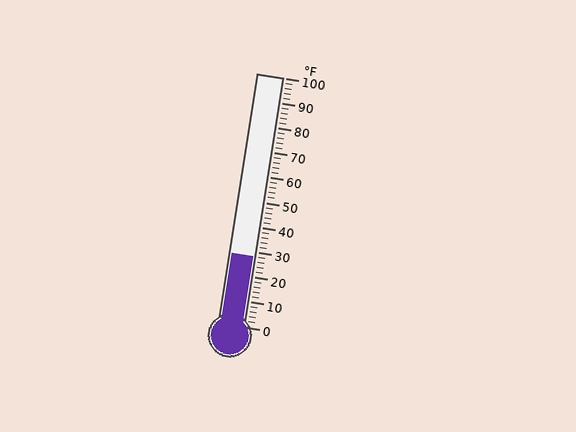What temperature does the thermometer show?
The thermometer shows approximately 28°F.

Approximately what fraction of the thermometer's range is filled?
The thermometer is filled to approximately 30% of its range.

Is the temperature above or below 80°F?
The temperature is below 80°F.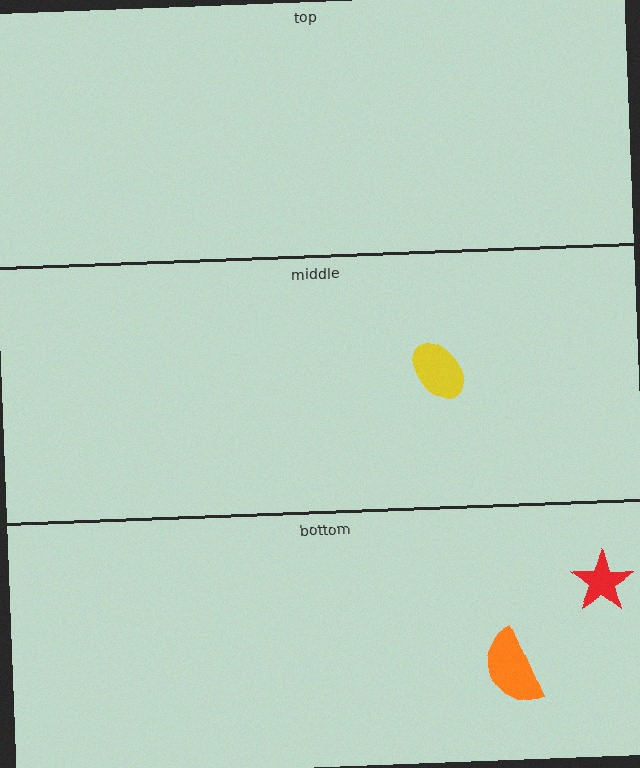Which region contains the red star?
The bottom region.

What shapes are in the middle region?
The yellow ellipse.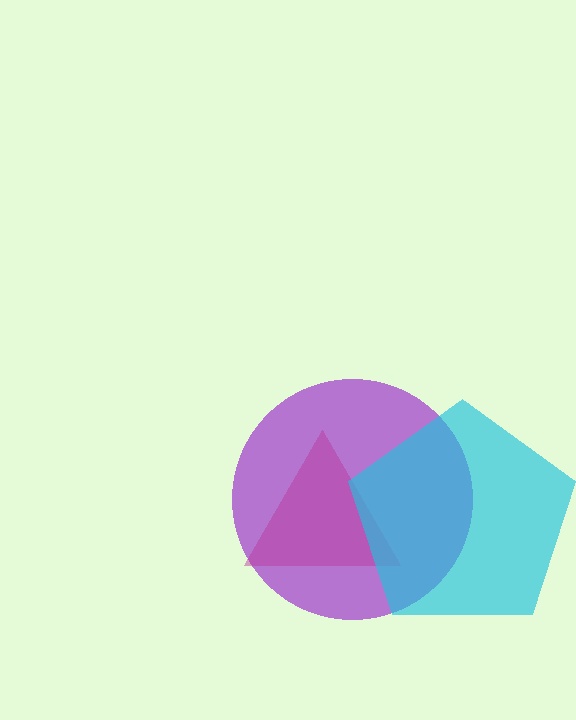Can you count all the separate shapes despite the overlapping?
Yes, there are 3 separate shapes.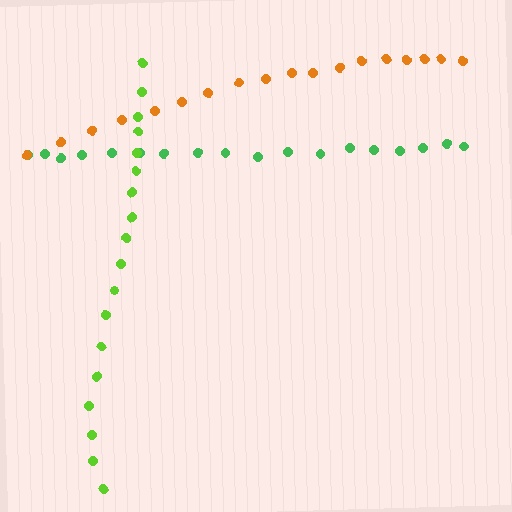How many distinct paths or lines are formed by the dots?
There are 3 distinct paths.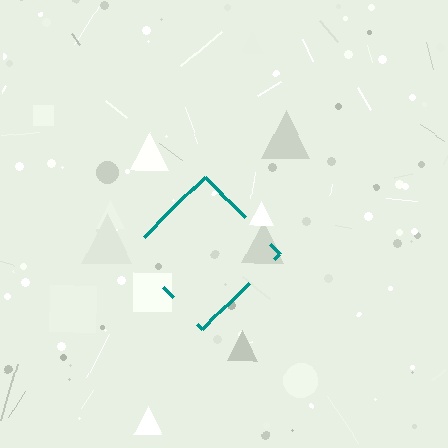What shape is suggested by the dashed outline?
The dashed outline suggests a diamond.